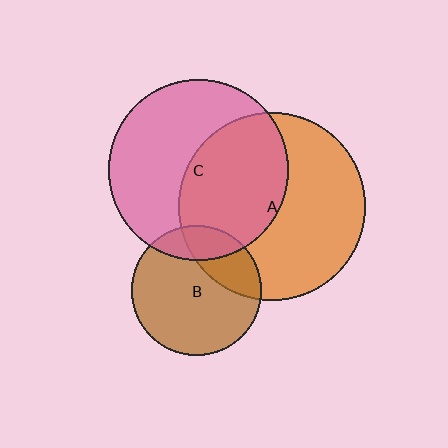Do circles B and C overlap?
Yes.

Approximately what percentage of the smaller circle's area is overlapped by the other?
Approximately 20%.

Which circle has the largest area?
Circle A (orange).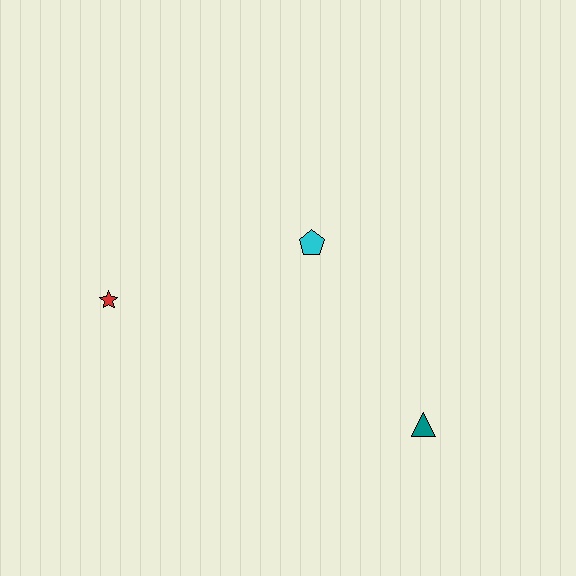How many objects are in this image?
There are 3 objects.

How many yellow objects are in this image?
There are no yellow objects.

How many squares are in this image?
There are no squares.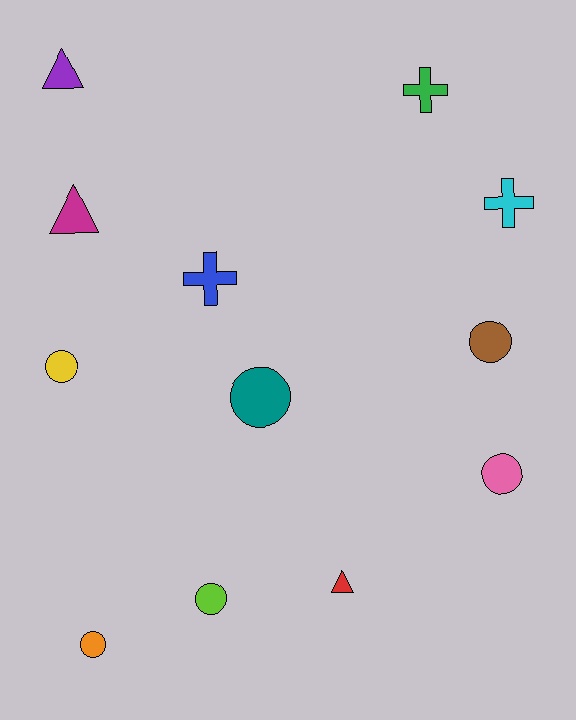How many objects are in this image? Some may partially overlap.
There are 12 objects.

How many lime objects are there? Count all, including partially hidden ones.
There is 1 lime object.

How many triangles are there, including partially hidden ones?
There are 3 triangles.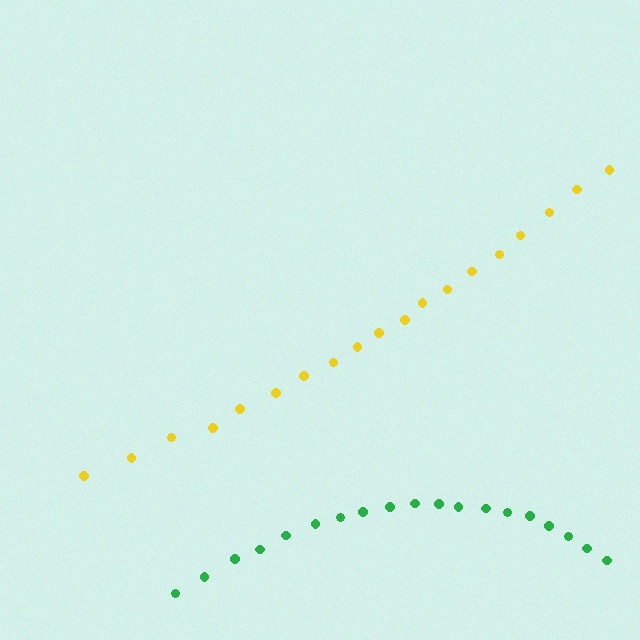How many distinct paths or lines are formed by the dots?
There are 2 distinct paths.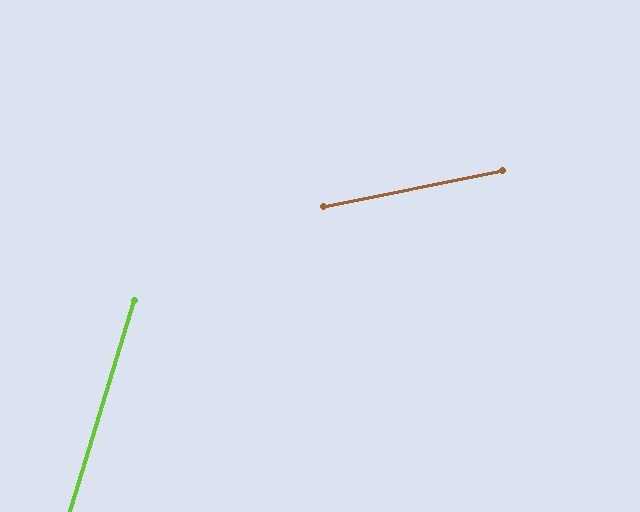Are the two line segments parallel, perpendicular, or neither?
Neither parallel nor perpendicular — they differ by about 62°.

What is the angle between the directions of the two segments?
Approximately 62 degrees.